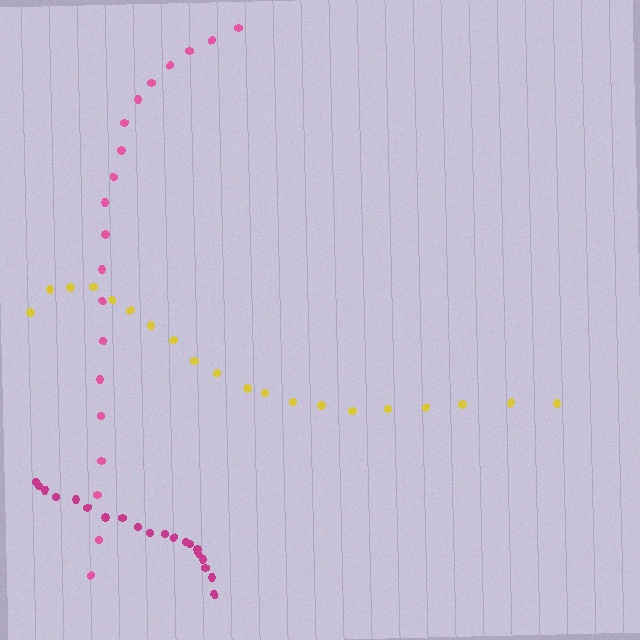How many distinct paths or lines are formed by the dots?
There are 3 distinct paths.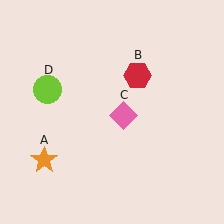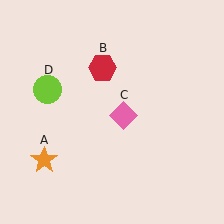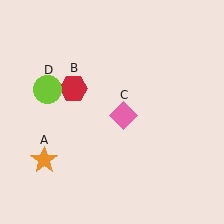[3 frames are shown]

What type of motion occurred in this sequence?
The red hexagon (object B) rotated counterclockwise around the center of the scene.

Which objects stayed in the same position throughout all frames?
Orange star (object A) and pink diamond (object C) and lime circle (object D) remained stationary.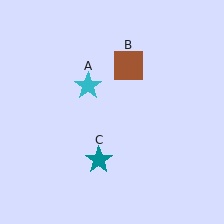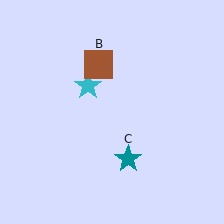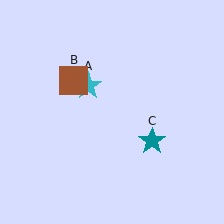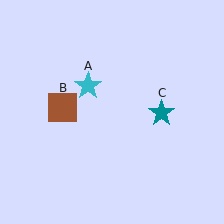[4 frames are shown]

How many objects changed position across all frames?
2 objects changed position: brown square (object B), teal star (object C).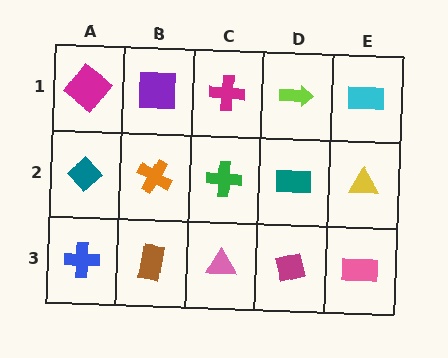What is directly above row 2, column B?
A purple square.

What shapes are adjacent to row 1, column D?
A teal rectangle (row 2, column D), a magenta cross (row 1, column C), a cyan rectangle (row 1, column E).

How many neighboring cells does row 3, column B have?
3.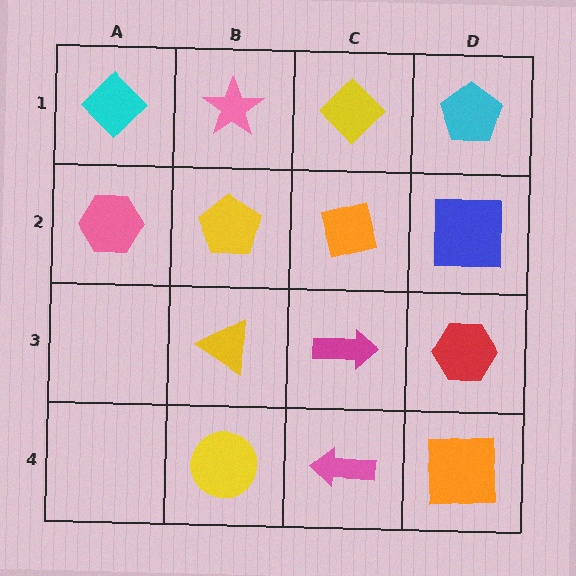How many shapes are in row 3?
3 shapes.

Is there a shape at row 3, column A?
No, that cell is empty.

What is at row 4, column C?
A pink arrow.